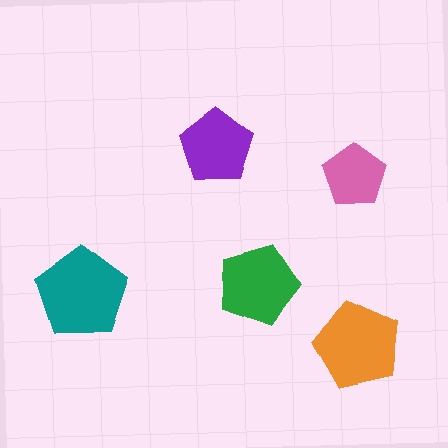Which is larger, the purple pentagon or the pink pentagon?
The purple one.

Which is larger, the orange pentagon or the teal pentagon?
The teal one.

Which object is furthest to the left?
The teal pentagon is leftmost.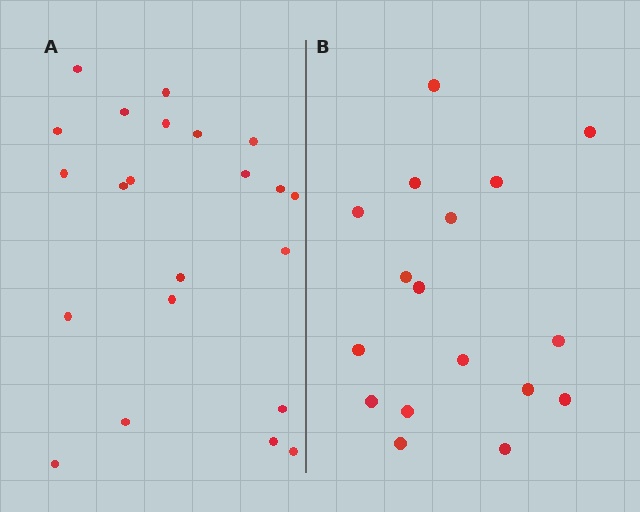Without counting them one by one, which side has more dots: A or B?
Region A (the left region) has more dots.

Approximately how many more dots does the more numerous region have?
Region A has about 5 more dots than region B.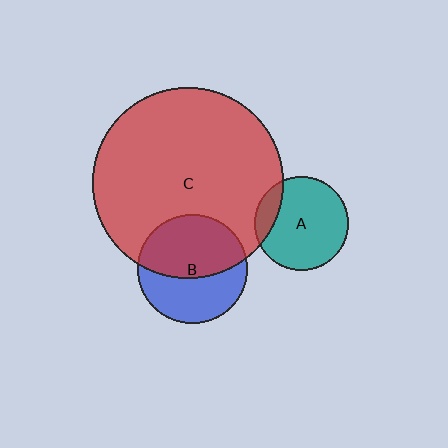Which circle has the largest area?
Circle C (red).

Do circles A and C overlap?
Yes.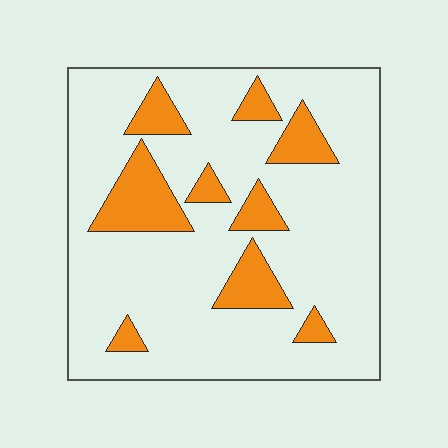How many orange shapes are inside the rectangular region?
9.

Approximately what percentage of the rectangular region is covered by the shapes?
Approximately 20%.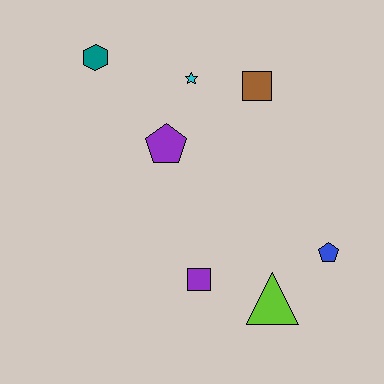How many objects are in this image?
There are 7 objects.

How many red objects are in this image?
There are no red objects.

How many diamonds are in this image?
There are no diamonds.